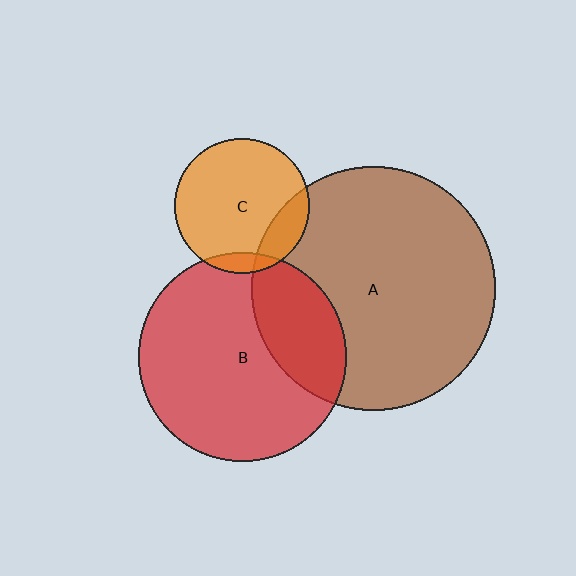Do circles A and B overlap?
Yes.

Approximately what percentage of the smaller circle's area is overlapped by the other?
Approximately 25%.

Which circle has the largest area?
Circle A (brown).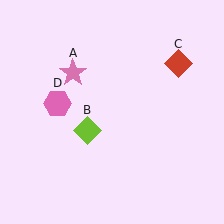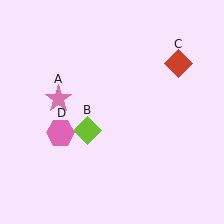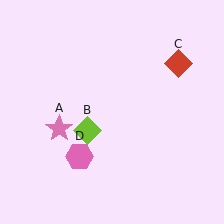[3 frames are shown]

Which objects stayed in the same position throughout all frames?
Lime diamond (object B) and red diamond (object C) remained stationary.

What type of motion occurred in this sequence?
The pink star (object A), pink hexagon (object D) rotated counterclockwise around the center of the scene.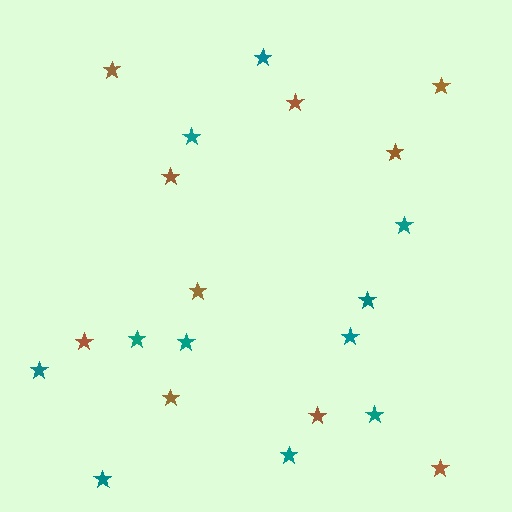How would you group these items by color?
There are 2 groups: one group of teal stars (11) and one group of brown stars (10).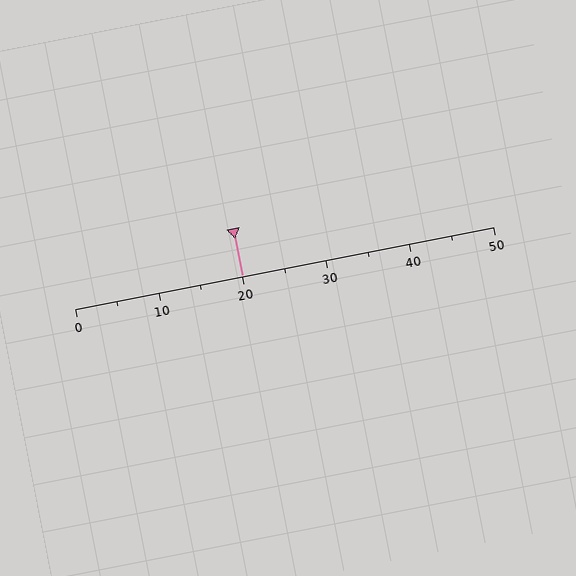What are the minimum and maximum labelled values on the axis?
The axis runs from 0 to 50.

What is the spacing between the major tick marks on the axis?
The major ticks are spaced 10 apart.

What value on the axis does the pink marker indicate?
The marker indicates approximately 20.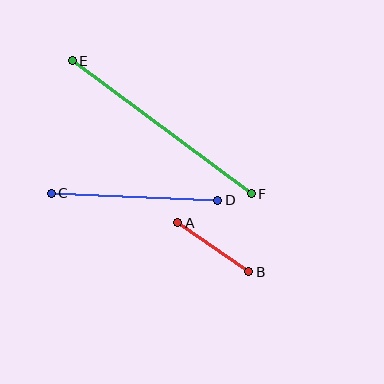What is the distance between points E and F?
The distance is approximately 223 pixels.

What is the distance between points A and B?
The distance is approximately 86 pixels.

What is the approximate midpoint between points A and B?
The midpoint is at approximately (213, 247) pixels.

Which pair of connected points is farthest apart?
Points E and F are farthest apart.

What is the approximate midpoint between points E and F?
The midpoint is at approximately (162, 127) pixels.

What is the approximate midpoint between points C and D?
The midpoint is at approximately (134, 197) pixels.